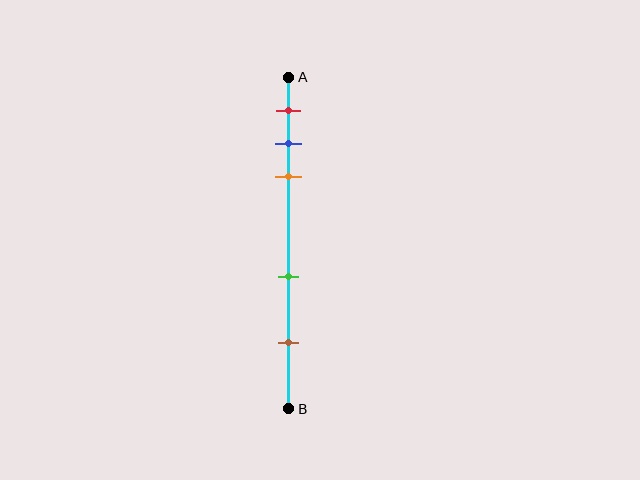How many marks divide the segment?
There are 5 marks dividing the segment.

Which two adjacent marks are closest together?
The blue and orange marks are the closest adjacent pair.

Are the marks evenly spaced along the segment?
No, the marks are not evenly spaced.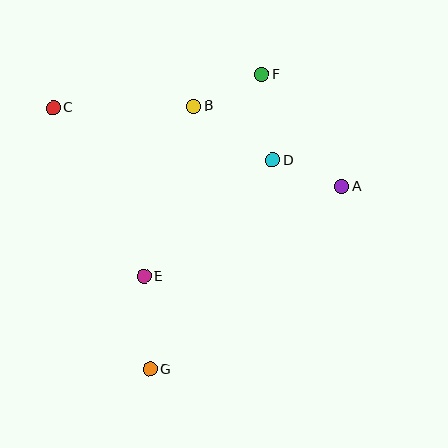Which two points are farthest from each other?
Points F and G are farthest from each other.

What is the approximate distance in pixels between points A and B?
The distance between A and B is approximately 168 pixels.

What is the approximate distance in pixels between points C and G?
The distance between C and G is approximately 279 pixels.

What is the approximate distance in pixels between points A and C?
The distance between A and C is approximately 299 pixels.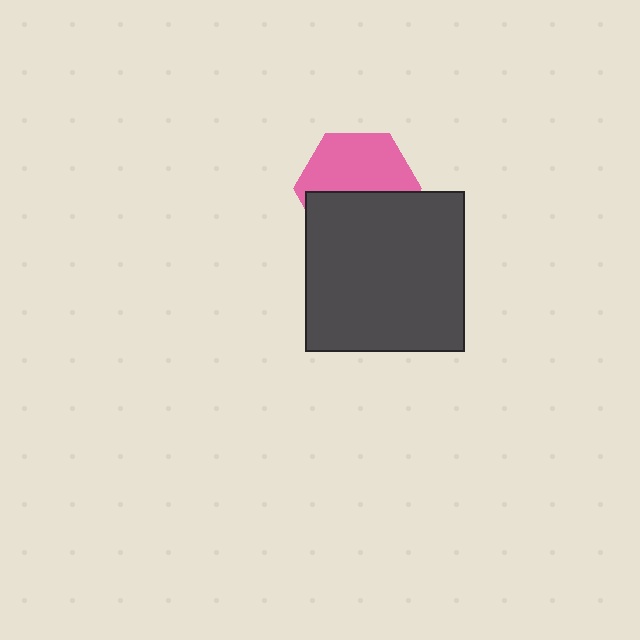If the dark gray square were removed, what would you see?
You would see the complete pink hexagon.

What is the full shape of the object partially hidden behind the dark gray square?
The partially hidden object is a pink hexagon.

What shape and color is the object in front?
The object in front is a dark gray square.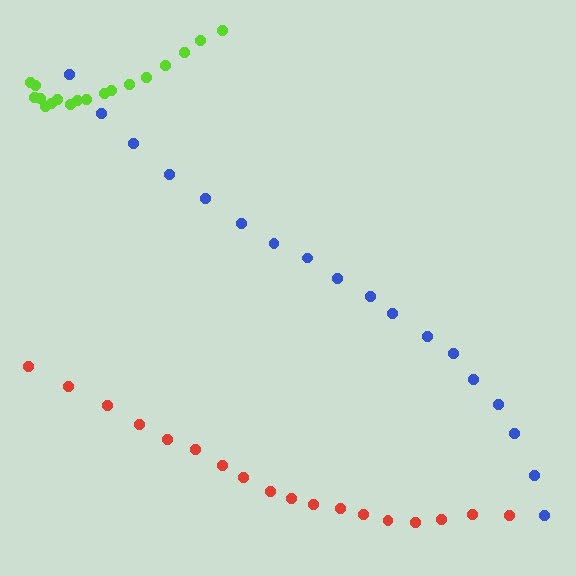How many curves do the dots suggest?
There are 3 distinct paths.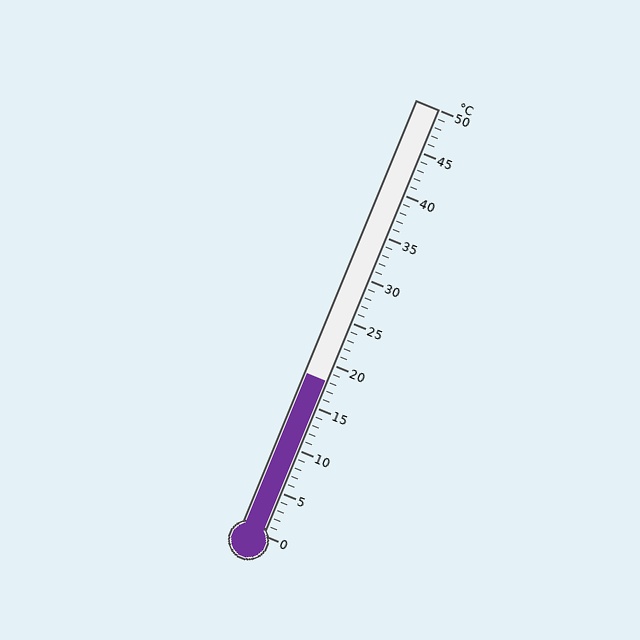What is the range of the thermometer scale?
The thermometer scale ranges from 0°C to 50°C.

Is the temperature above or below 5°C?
The temperature is above 5°C.